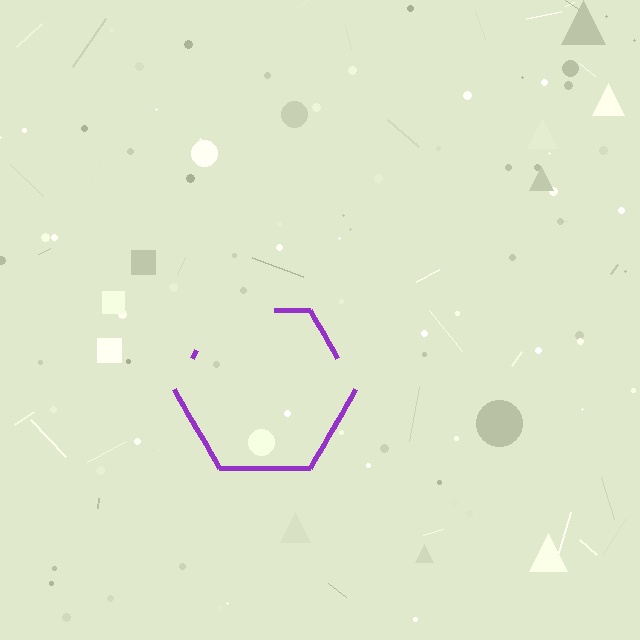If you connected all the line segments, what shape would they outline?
They would outline a hexagon.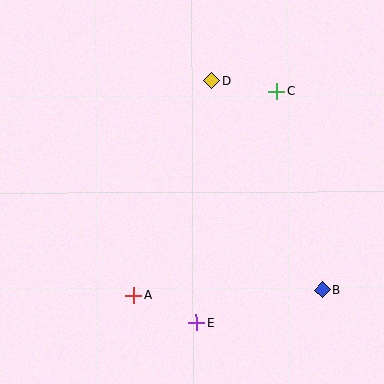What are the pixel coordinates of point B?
Point B is at (323, 290).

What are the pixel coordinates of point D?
Point D is at (211, 81).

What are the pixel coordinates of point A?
Point A is at (134, 296).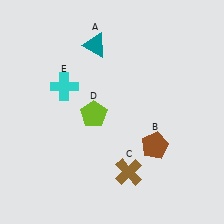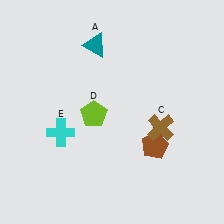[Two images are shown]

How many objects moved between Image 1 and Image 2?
2 objects moved between the two images.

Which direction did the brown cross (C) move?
The brown cross (C) moved up.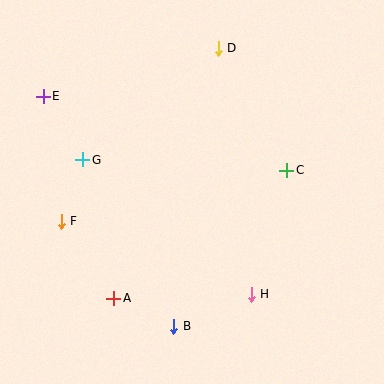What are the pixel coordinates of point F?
Point F is at (61, 221).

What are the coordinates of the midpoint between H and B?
The midpoint between H and B is at (212, 310).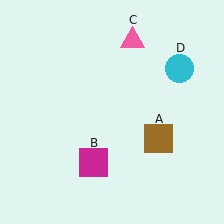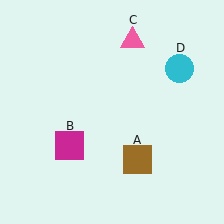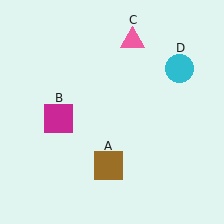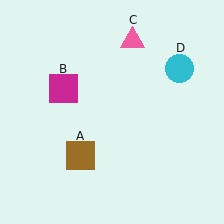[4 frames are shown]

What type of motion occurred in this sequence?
The brown square (object A), magenta square (object B) rotated clockwise around the center of the scene.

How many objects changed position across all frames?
2 objects changed position: brown square (object A), magenta square (object B).